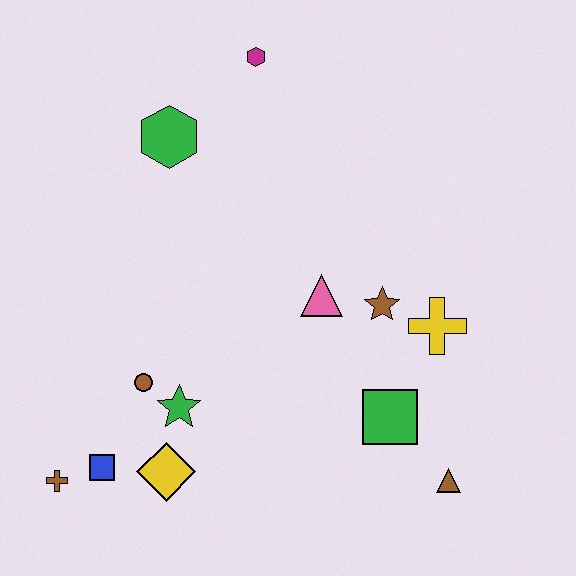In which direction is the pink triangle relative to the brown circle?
The pink triangle is to the right of the brown circle.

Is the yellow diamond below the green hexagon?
Yes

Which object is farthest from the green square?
The magenta hexagon is farthest from the green square.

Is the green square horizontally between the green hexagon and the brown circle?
No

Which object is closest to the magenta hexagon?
The green hexagon is closest to the magenta hexagon.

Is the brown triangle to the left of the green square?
No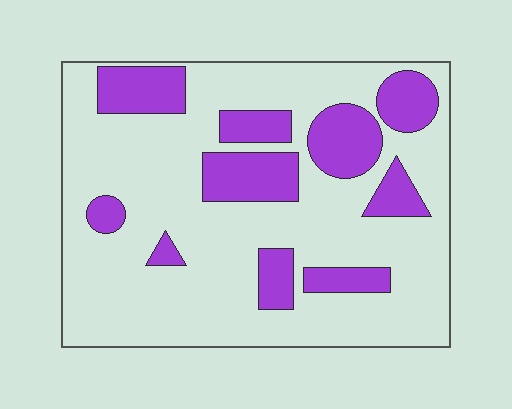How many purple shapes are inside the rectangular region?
10.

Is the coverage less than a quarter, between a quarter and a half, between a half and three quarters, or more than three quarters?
Less than a quarter.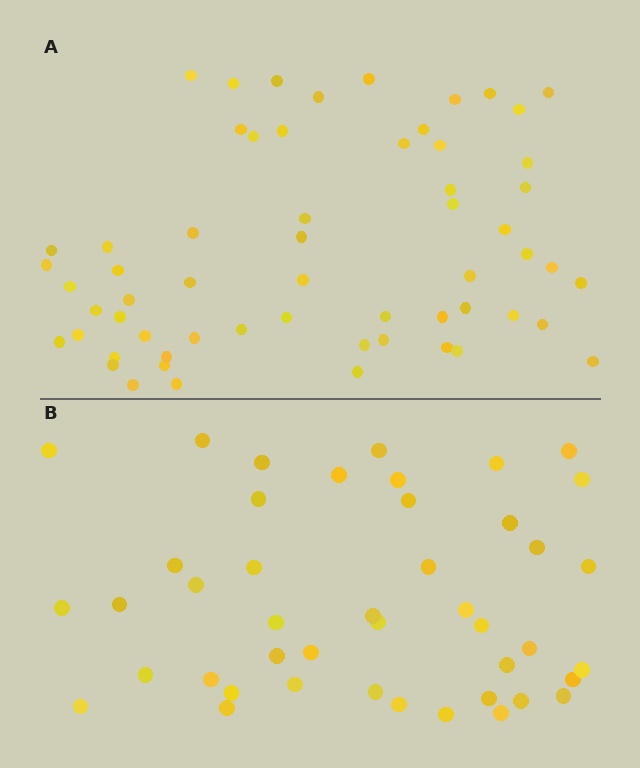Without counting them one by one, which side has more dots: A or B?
Region A (the top region) has more dots.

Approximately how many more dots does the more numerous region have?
Region A has approximately 15 more dots than region B.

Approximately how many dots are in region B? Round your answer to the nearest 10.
About 40 dots. (The exact count is 44, which rounds to 40.)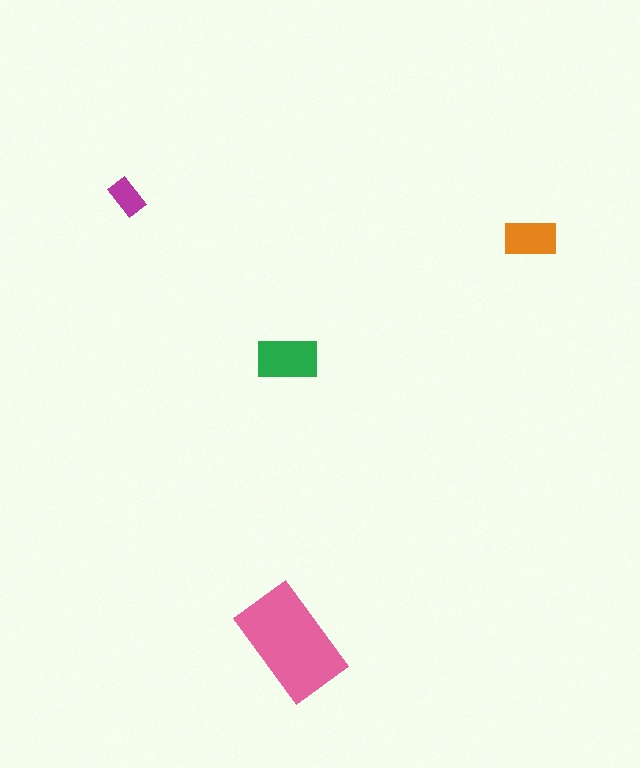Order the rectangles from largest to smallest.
the pink one, the green one, the orange one, the magenta one.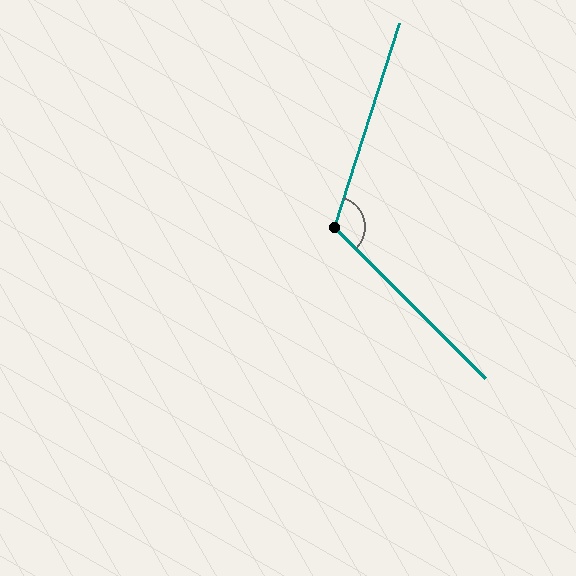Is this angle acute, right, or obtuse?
It is obtuse.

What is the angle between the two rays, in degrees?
Approximately 118 degrees.